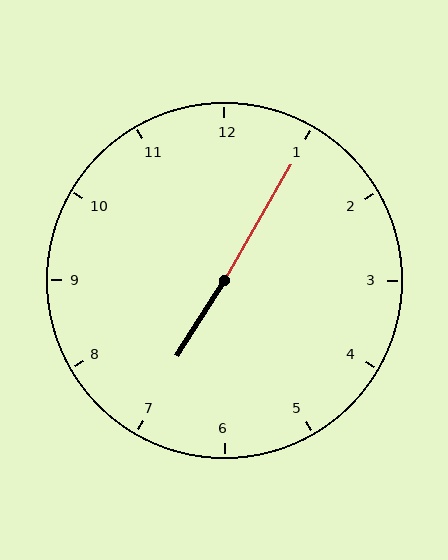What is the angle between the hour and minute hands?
Approximately 178 degrees.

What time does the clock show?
7:05.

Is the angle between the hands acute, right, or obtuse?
It is obtuse.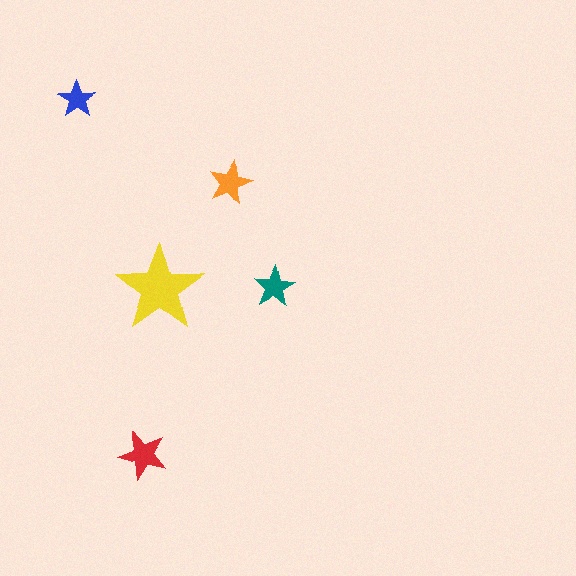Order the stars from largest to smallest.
the yellow one, the red one, the orange one, the teal one, the blue one.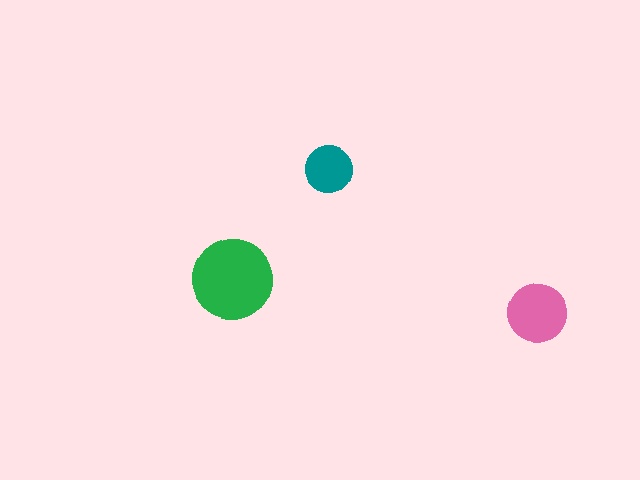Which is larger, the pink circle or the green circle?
The green one.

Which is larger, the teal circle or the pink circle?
The pink one.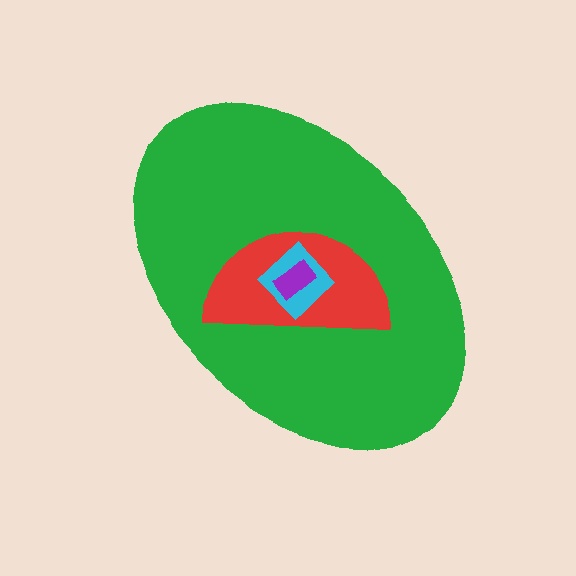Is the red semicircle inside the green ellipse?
Yes.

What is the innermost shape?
The purple rectangle.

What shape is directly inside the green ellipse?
The red semicircle.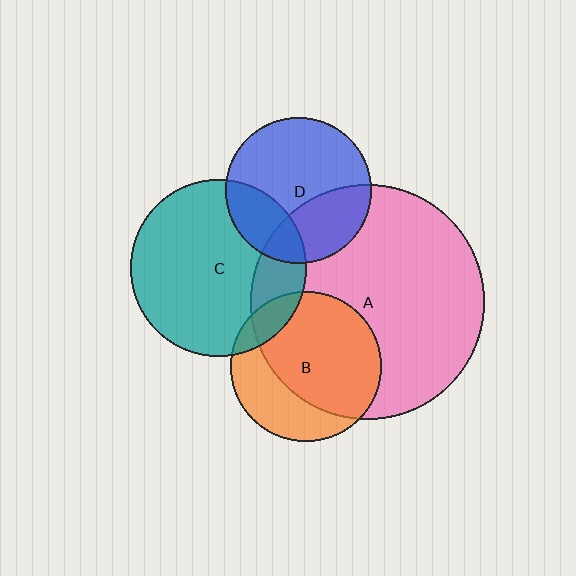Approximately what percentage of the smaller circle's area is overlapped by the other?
Approximately 25%.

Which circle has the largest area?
Circle A (pink).